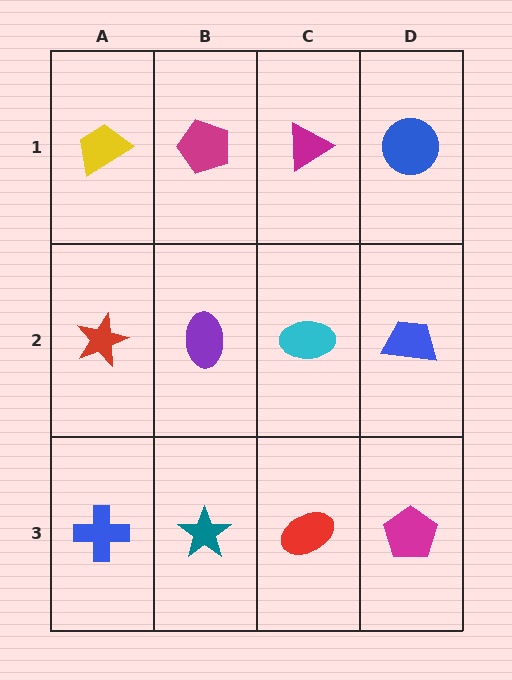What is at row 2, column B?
A purple ellipse.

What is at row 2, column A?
A red star.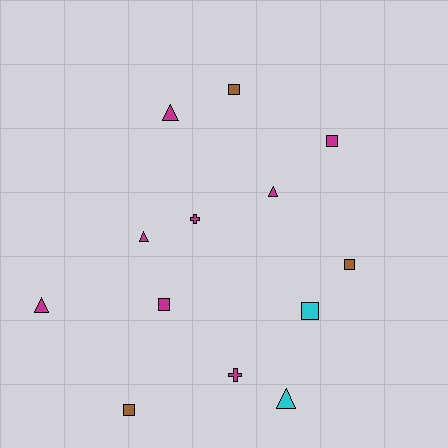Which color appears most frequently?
Magenta, with 8 objects.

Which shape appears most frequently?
Square, with 6 objects.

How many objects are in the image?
There are 13 objects.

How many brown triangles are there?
There are no brown triangles.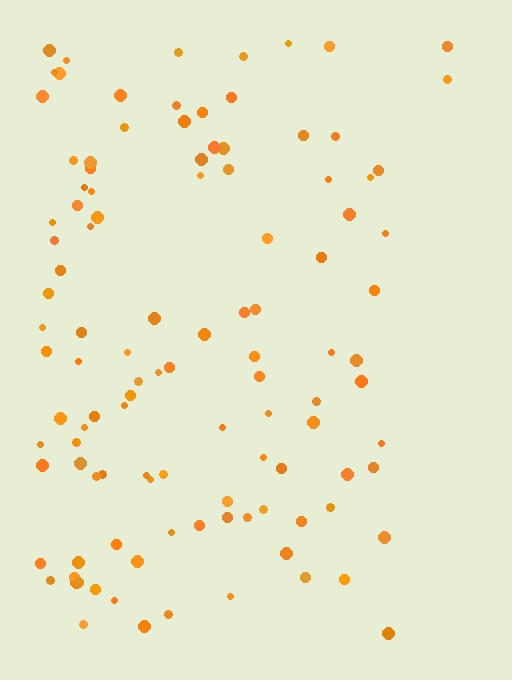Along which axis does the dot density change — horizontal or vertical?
Horizontal.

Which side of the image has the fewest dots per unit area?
The right.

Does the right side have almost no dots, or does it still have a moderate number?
Still a moderate number, just noticeably fewer than the left.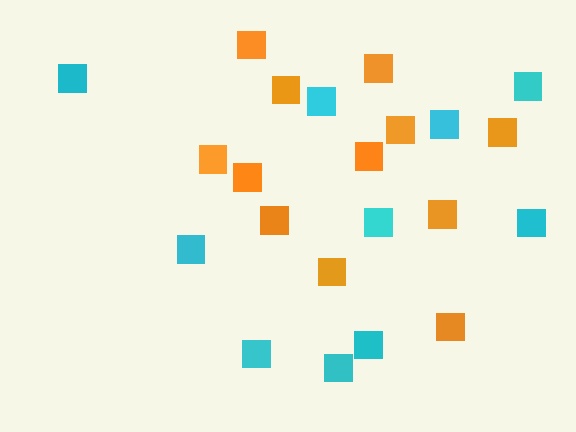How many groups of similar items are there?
There are 2 groups: one group of orange squares (12) and one group of cyan squares (10).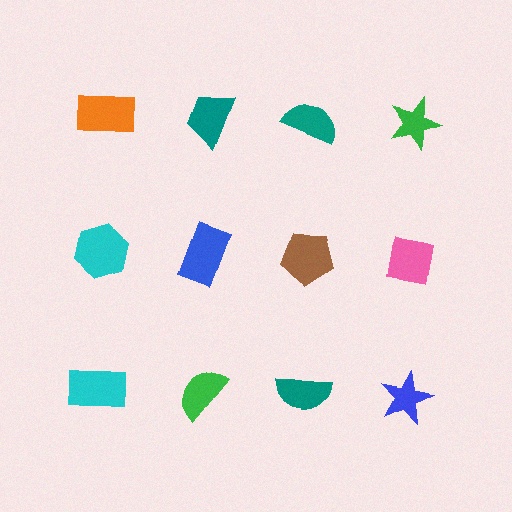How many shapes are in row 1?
4 shapes.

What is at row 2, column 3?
A brown pentagon.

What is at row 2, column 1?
A cyan hexagon.